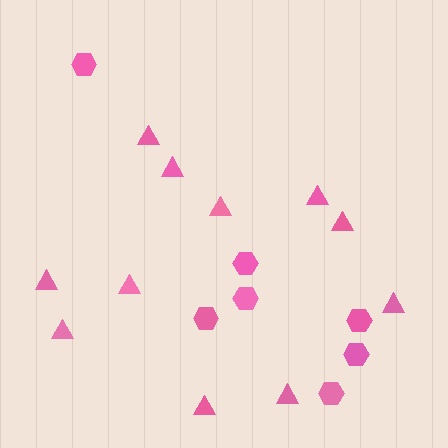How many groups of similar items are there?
There are 2 groups: one group of hexagons (7) and one group of triangles (11).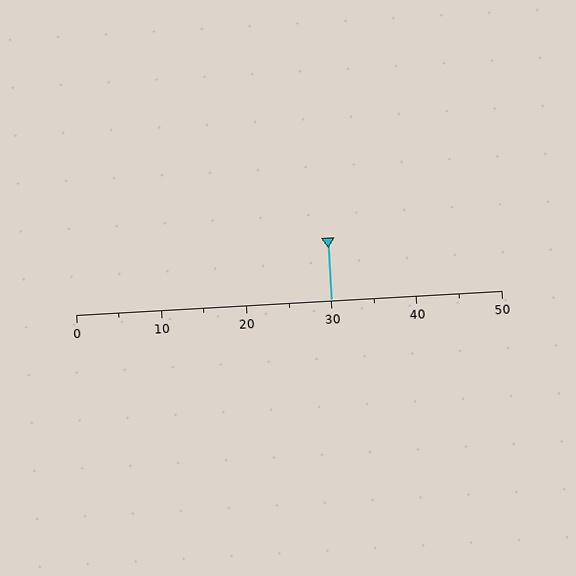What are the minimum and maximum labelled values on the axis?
The axis runs from 0 to 50.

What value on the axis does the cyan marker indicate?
The marker indicates approximately 30.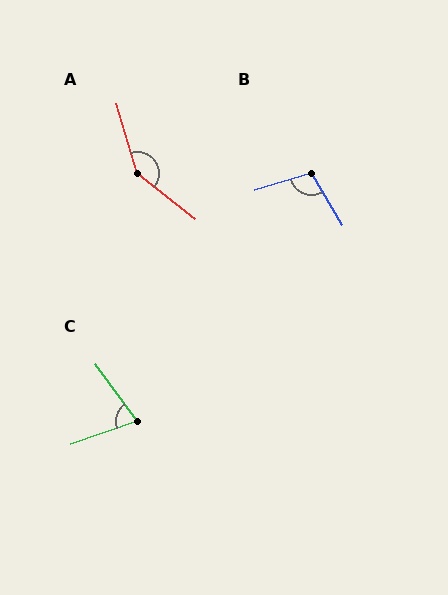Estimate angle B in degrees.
Approximately 104 degrees.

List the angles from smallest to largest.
C (73°), B (104°), A (145°).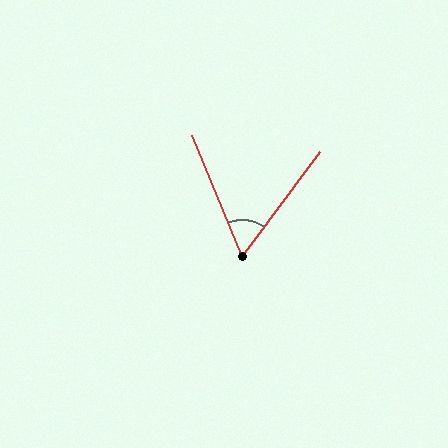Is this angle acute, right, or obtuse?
It is acute.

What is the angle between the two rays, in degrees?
Approximately 59 degrees.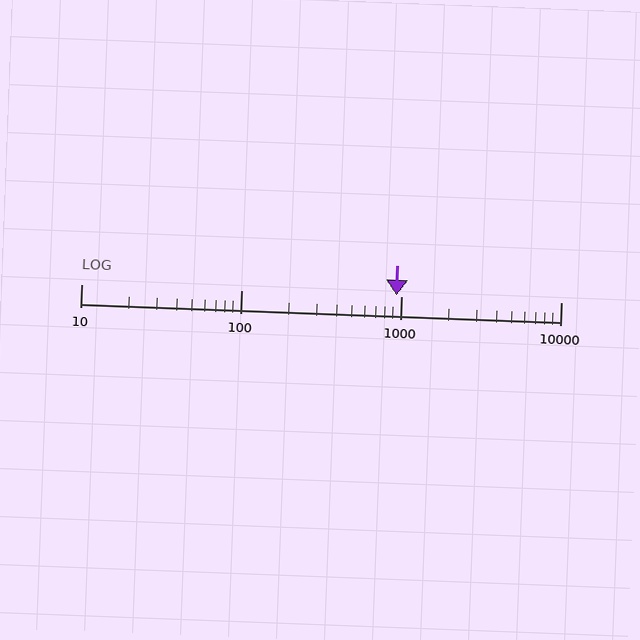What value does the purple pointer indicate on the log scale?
The pointer indicates approximately 940.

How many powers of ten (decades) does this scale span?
The scale spans 3 decades, from 10 to 10000.